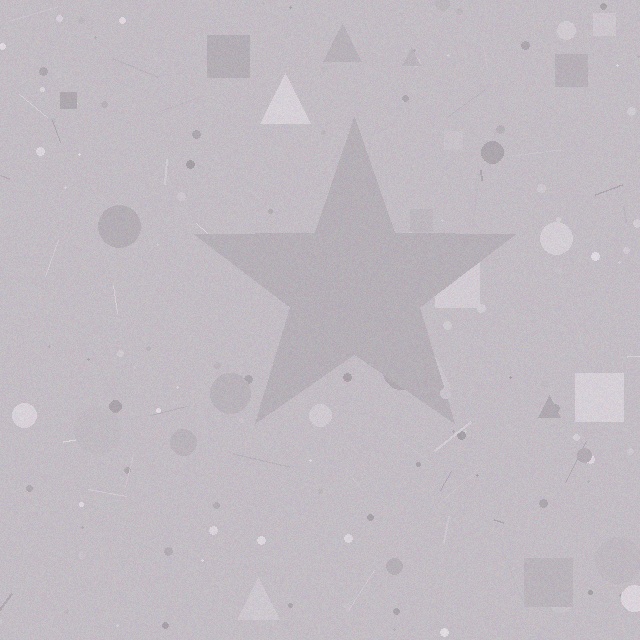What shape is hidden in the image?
A star is hidden in the image.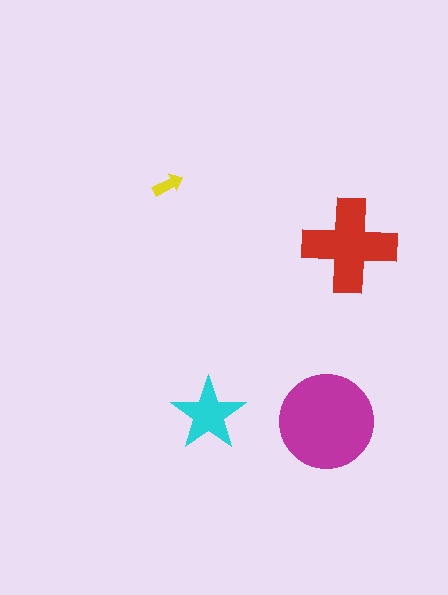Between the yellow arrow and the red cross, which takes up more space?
The red cross.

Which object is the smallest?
The yellow arrow.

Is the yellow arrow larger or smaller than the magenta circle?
Smaller.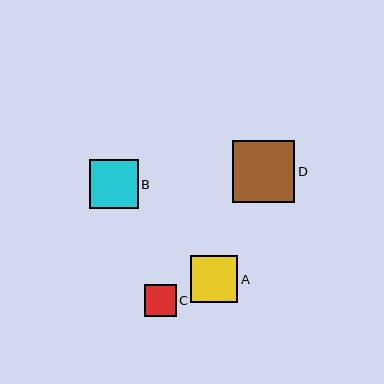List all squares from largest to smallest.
From largest to smallest: D, B, A, C.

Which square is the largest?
Square D is the largest with a size of approximately 62 pixels.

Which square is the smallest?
Square C is the smallest with a size of approximately 32 pixels.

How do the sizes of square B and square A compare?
Square B and square A are approximately the same size.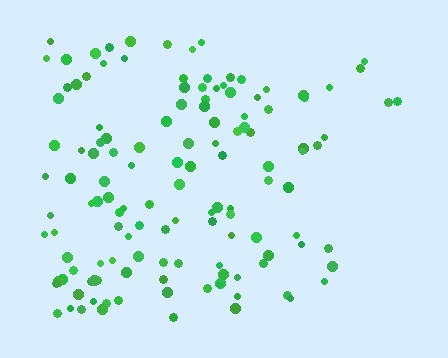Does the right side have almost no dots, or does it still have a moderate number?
Still a moderate number, just noticeably fewer than the left.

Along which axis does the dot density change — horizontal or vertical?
Horizontal.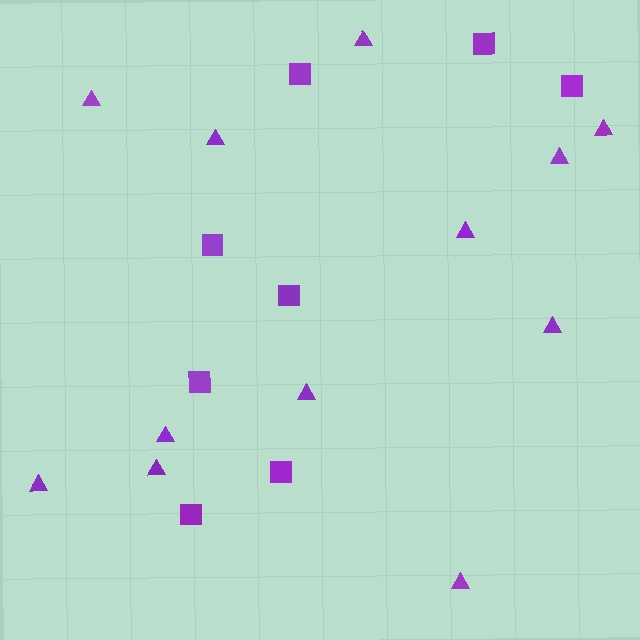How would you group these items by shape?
There are 2 groups: one group of triangles (12) and one group of squares (8).